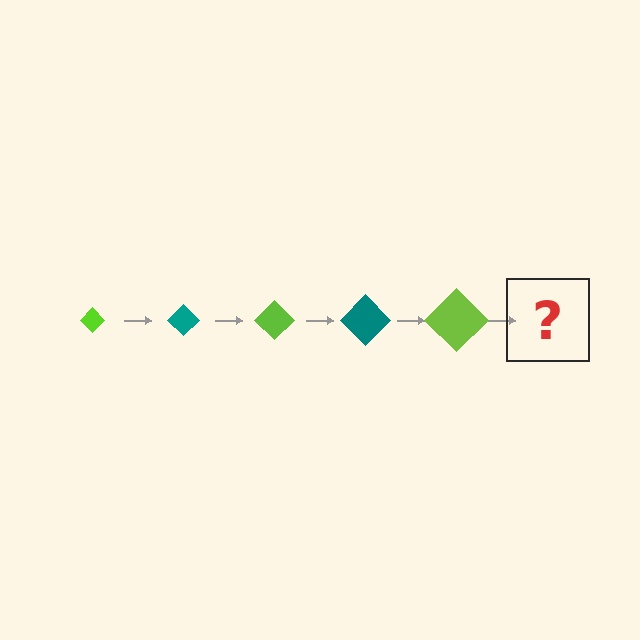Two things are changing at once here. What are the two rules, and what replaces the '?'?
The two rules are that the diamond grows larger each step and the color cycles through lime and teal. The '?' should be a teal diamond, larger than the previous one.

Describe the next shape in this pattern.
It should be a teal diamond, larger than the previous one.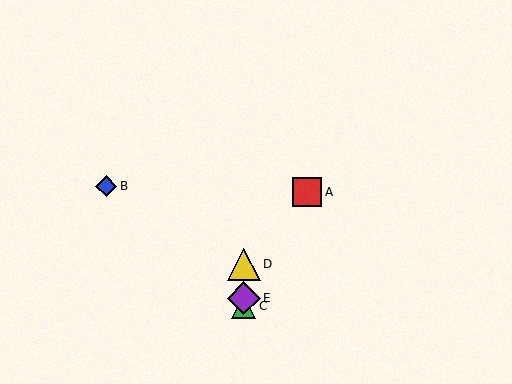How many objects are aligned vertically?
3 objects (C, D, E) are aligned vertically.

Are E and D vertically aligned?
Yes, both are at x≈244.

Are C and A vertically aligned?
No, C is at x≈244 and A is at x≈307.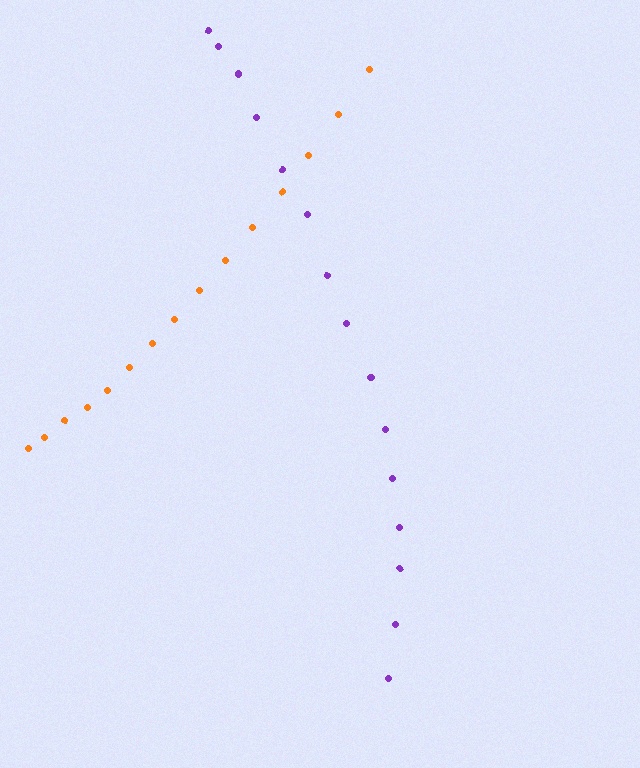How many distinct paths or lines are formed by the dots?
There are 2 distinct paths.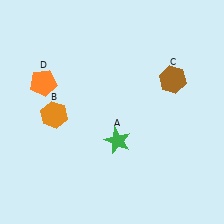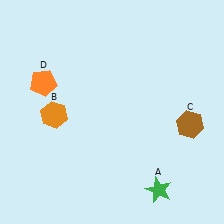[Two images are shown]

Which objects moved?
The objects that moved are: the green star (A), the brown hexagon (C).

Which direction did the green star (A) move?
The green star (A) moved down.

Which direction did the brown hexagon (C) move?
The brown hexagon (C) moved down.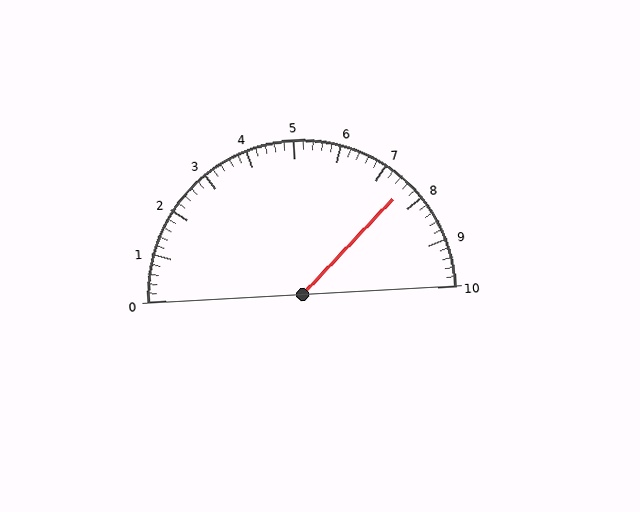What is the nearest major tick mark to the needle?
The nearest major tick mark is 8.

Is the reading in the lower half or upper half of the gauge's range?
The reading is in the upper half of the range (0 to 10).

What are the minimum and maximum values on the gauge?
The gauge ranges from 0 to 10.